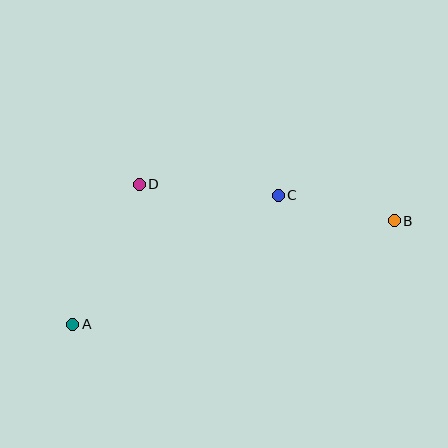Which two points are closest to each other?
Points B and C are closest to each other.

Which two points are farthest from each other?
Points A and B are farthest from each other.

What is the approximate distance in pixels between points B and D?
The distance between B and D is approximately 258 pixels.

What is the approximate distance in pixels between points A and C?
The distance between A and C is approximately 243 pixels.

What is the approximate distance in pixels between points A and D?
The distance between A and D is approximately 155 pixels.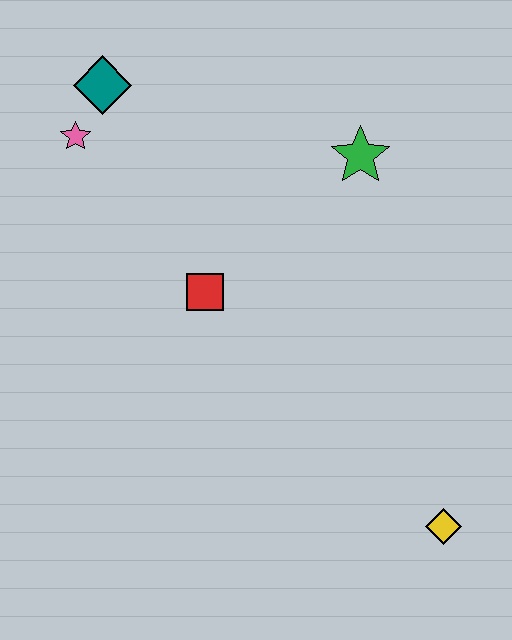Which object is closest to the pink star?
The teal diamond is closest to the pink star.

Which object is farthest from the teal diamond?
The yellow diamond is farthest from the teal diamond.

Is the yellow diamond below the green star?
Yes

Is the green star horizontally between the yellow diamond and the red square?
Yes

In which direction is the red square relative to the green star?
The red square is to the left of the green star.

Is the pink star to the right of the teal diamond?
No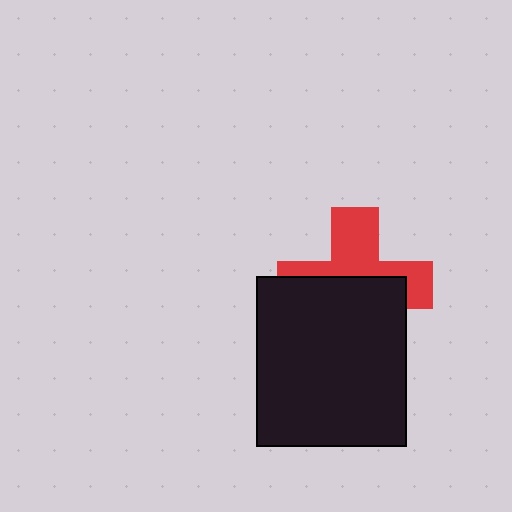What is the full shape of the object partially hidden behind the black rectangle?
The partially hidden object is a red cross.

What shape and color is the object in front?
The object in front is a black rectangle.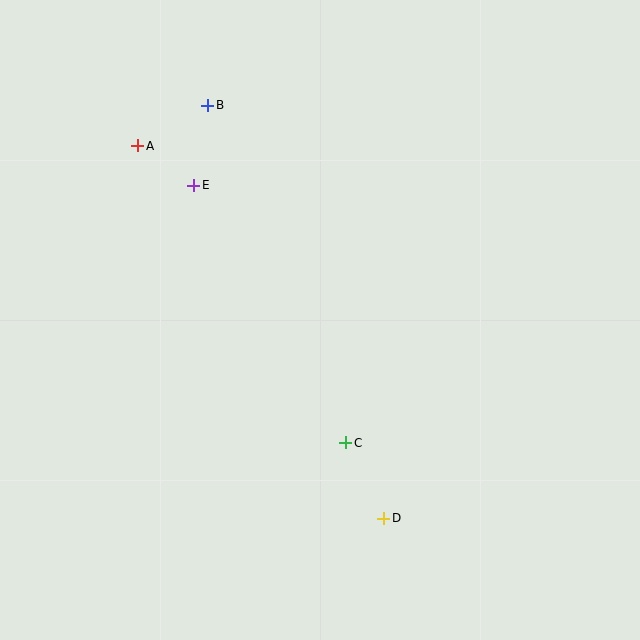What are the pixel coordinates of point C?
Point C is at (345, 443).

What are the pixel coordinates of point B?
Point B is at (208, 105).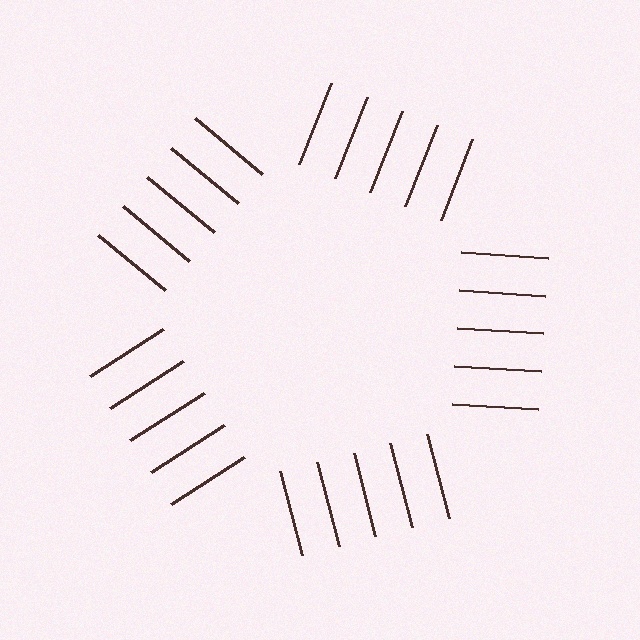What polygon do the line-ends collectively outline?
An illusory pentagon — the line segments terminate on its edges but no continuous stroke is drawn.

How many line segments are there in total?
25 — 5 along each of the 5 edges.